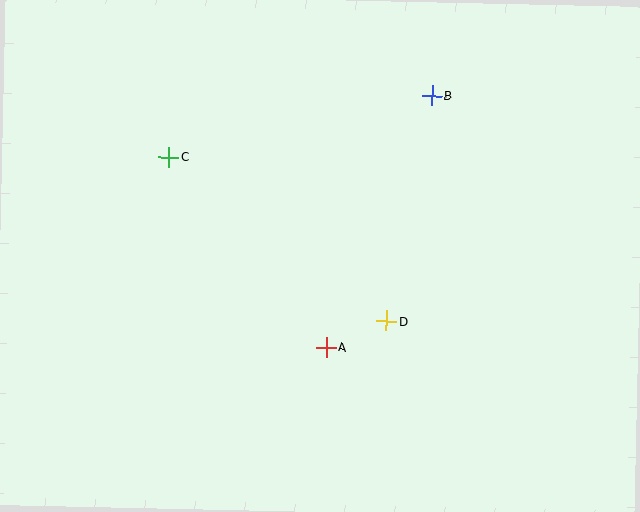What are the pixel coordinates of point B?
Point B is at (432, 96).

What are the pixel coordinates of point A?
Point A is at (326, 347).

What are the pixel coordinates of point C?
Point C is at (169, 157).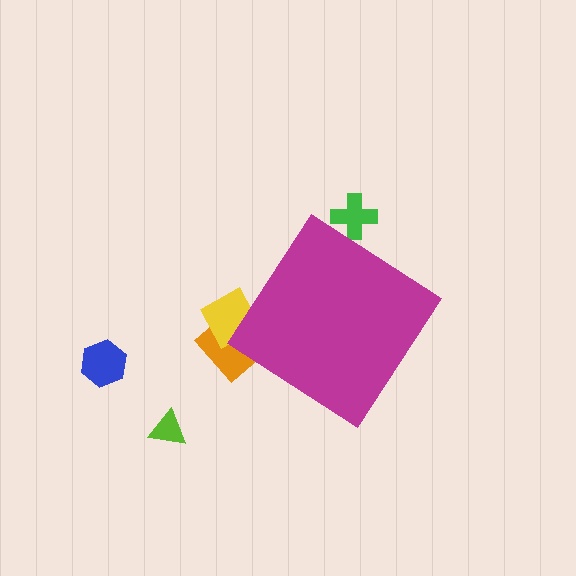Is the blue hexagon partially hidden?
No, the blue hexagon is fully visible.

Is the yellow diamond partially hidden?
Yes, the yellow diamond is partially hidden behind the magenta diamond.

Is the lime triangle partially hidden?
No, the lime triangle is fully visible.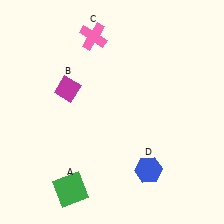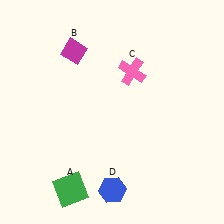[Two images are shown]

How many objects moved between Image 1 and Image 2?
3 objects moved between the two images.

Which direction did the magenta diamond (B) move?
The magenta diamond (B) moved up.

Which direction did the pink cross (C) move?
The pink cross (C) moved right.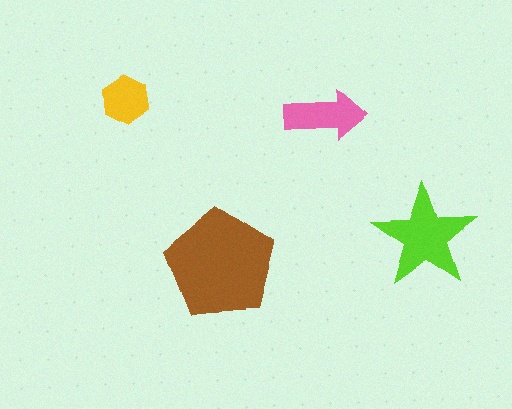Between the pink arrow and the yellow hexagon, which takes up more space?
The pink arrow.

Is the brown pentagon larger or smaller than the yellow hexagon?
Larger.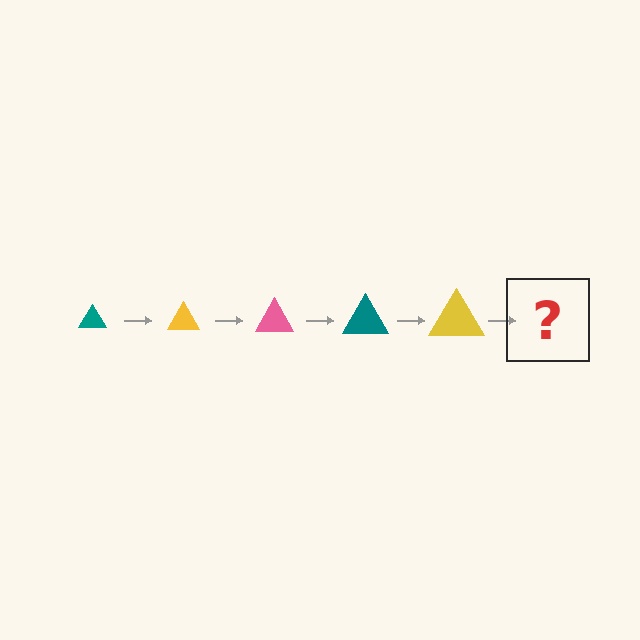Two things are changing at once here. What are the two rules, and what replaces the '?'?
The two rules are that the triangle grows larger each step and the color cycles through teal, yellow, and pink. The '?' should be a pink triangle, larger than the previous one.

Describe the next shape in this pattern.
It should be a pink triangle, larger than the previous one.